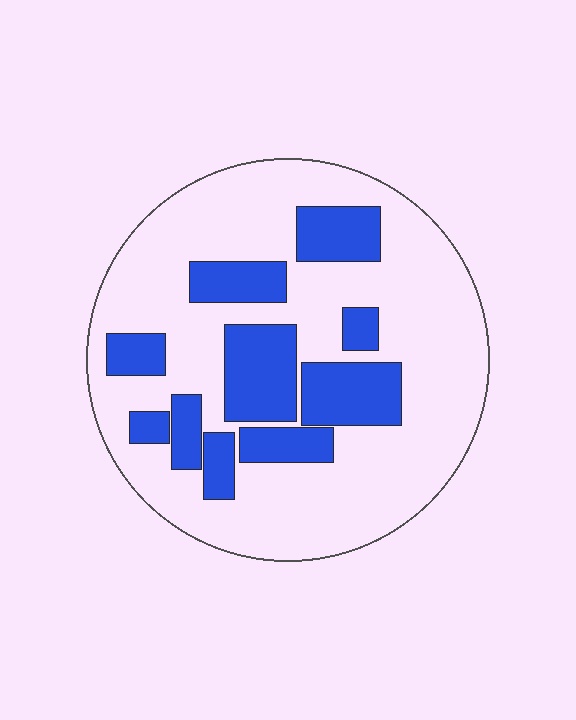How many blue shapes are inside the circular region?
10.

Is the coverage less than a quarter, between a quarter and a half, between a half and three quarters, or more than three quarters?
Between a quarter and a half.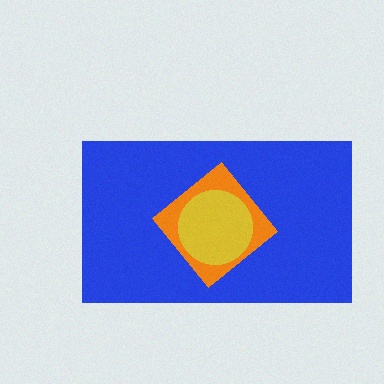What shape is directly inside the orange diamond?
The yellow circle.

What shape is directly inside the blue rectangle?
The orange diamond.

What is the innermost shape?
The yellow circle.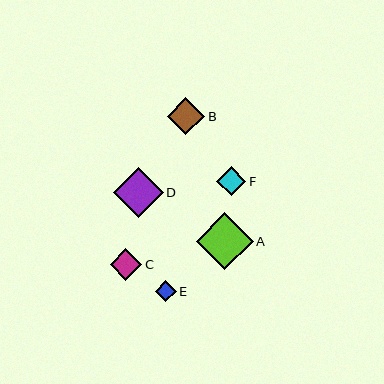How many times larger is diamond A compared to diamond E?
Diamond A is approximately 2.7 times the size of diamond E.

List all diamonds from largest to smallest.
From largest to smallest: A, D, B, C, F, E.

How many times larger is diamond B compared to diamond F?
Diamond B is approximately 1.3 times the size of diamond F.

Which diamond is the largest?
Diamond A is the largest with a size of approximately 57 pixels.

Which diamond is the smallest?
Diamond E is the smallest with a size of approximately 21 pixels.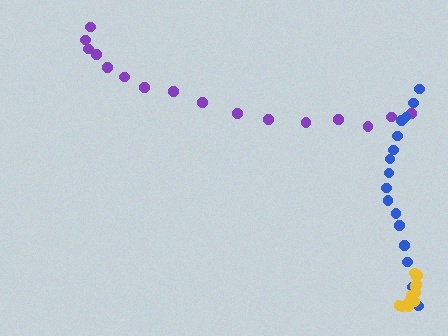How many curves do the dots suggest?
There are 3 distinct paths.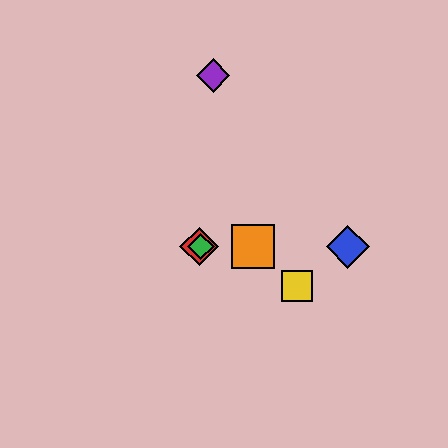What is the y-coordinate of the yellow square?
The yellow square is at y≈286.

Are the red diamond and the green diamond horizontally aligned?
Yes, both are at y≈247.